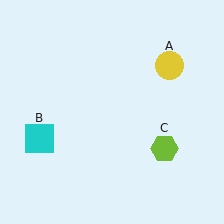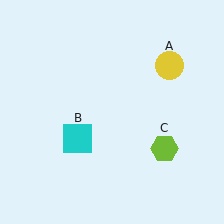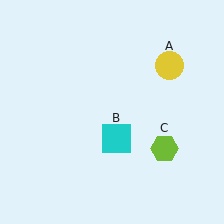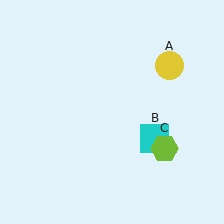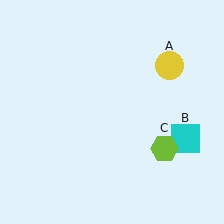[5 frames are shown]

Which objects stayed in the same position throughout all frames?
Yellow circle (object A) and lime hexagon (object C) remained stationary.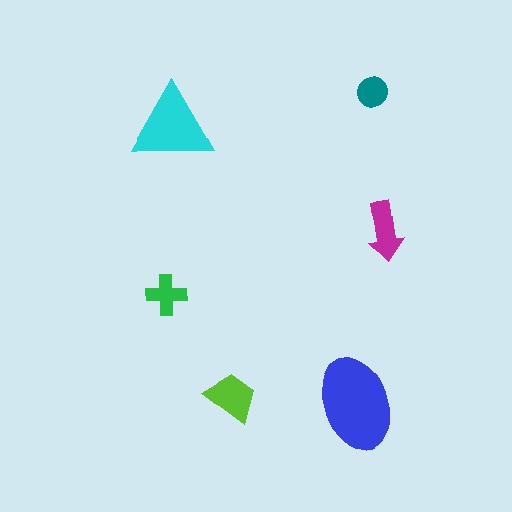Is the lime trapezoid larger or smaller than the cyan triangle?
Smaller.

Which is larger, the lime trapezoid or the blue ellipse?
The blue ellipse.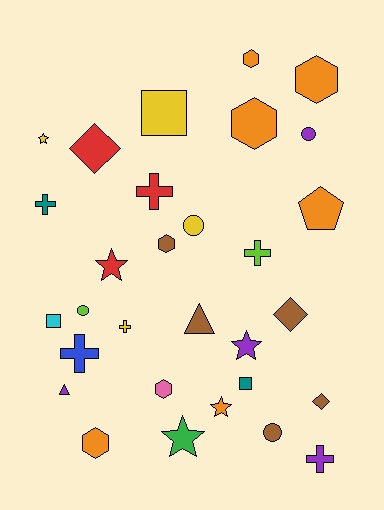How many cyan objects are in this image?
There is 1 cyan object.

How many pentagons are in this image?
There is 1 pentagon.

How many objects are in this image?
There are 30 objects.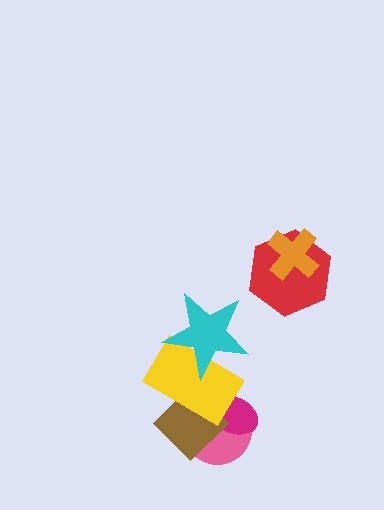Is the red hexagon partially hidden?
Yes, it is partially covered by another shape.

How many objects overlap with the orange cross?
1 object overlaps with the orange cross.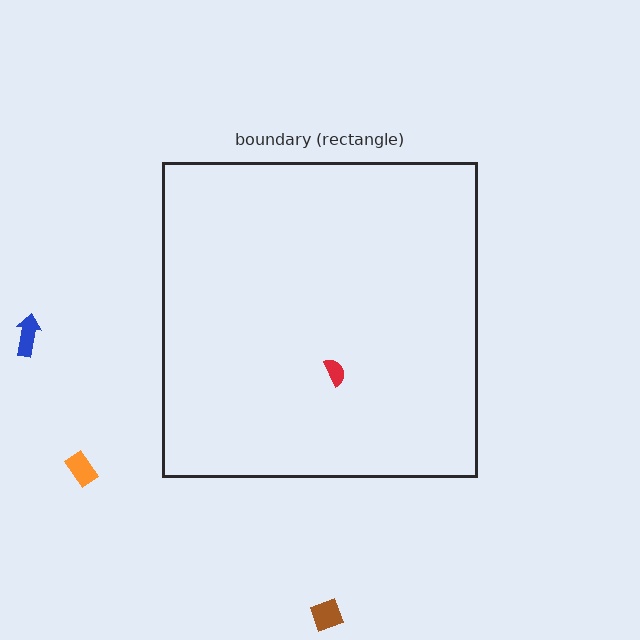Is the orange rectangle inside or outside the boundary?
Outside.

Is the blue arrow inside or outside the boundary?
Outside.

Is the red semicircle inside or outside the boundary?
Inside.